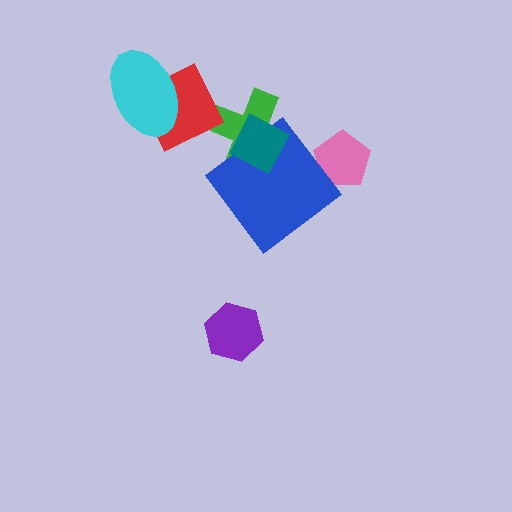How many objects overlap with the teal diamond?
2 objects overlap with the teal diamond.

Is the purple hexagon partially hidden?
No, no other shape covers it.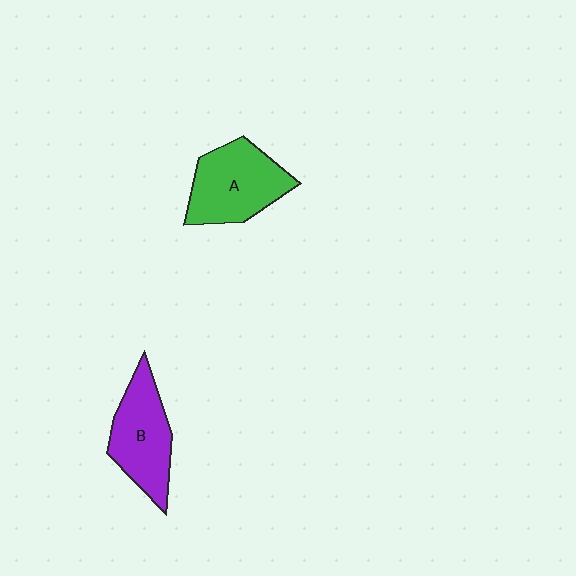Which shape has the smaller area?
Shape B (purple).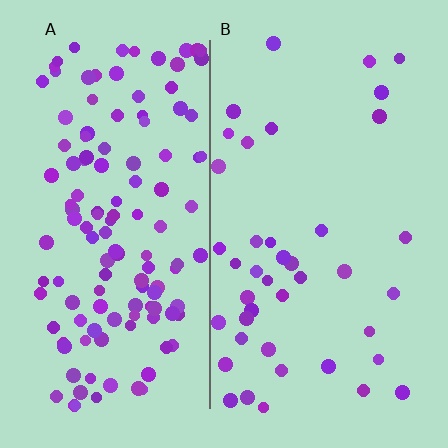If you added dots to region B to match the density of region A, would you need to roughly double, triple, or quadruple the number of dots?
Approximately triple.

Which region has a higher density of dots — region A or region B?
A (the left).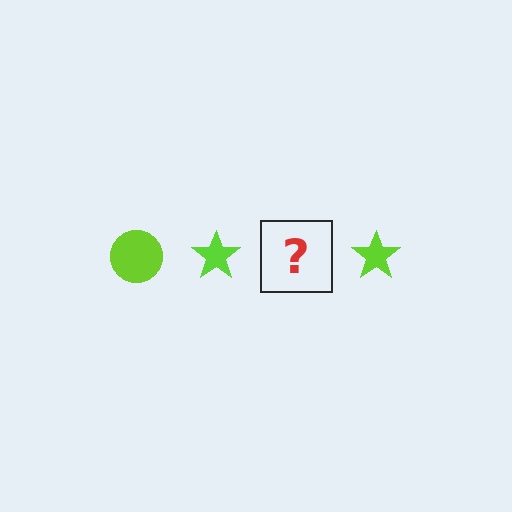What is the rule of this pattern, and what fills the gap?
The rule is that the pattern cycles through circle, star shapes in lime. The gap should be filled with a lime circle.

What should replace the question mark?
The question mark should be replaced with a lime circle.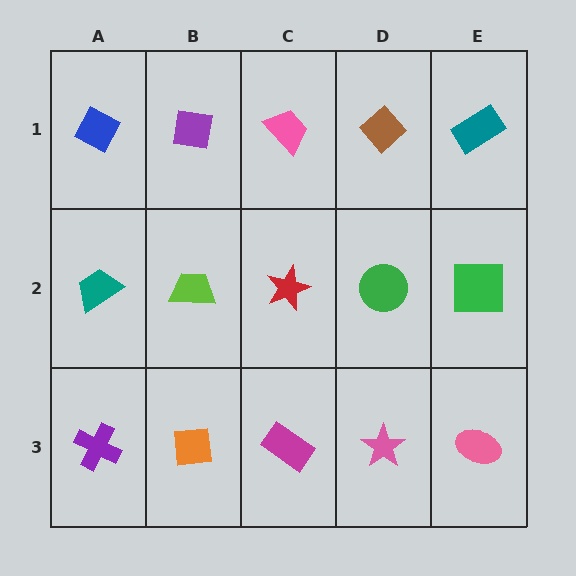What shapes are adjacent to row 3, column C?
A red star (row 2, column C), an orange square (row 3, column B), a pink star (row 3, column D).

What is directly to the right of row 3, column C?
A pink star.